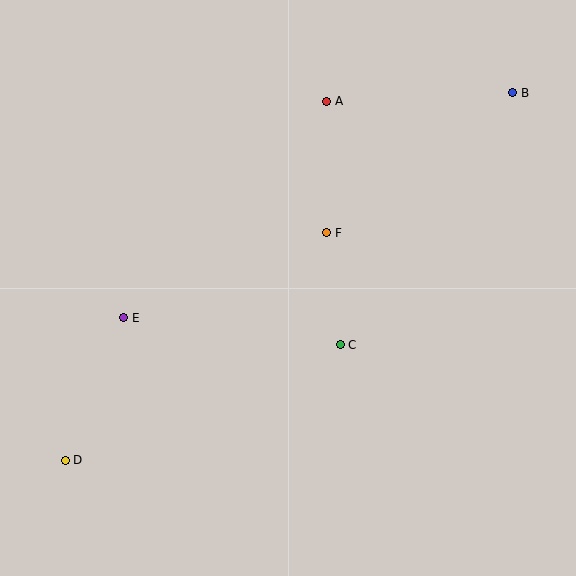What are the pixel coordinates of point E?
Point E is at (124, 318).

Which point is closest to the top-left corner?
Point E is closest to the top-left corner.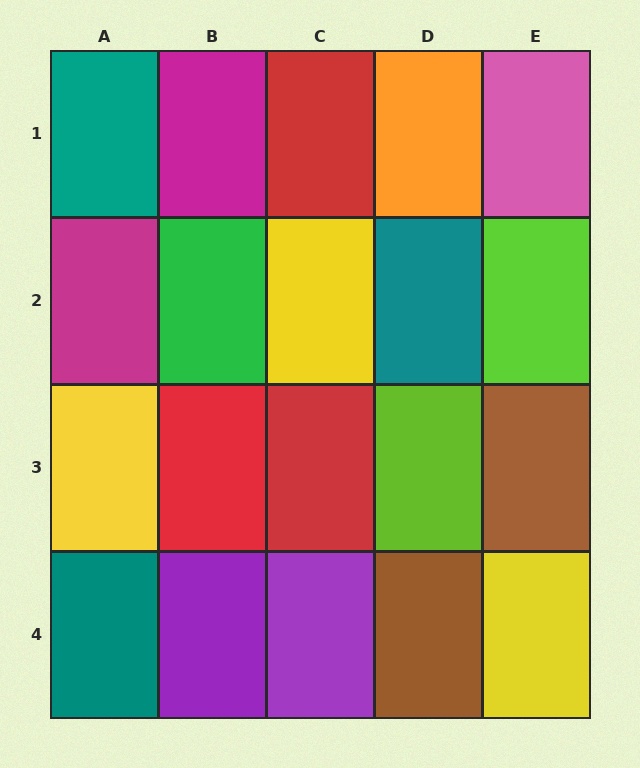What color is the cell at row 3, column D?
Lime.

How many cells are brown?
2 cells are brown.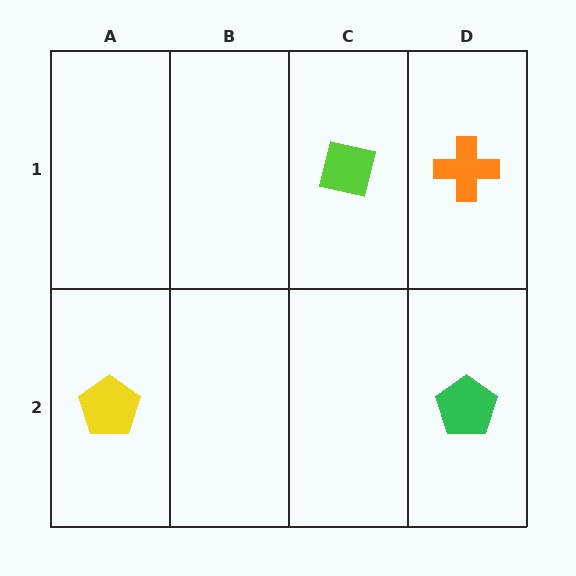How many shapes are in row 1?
2 shapes.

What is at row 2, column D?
A green pentagon.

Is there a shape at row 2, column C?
No, that cell is empty.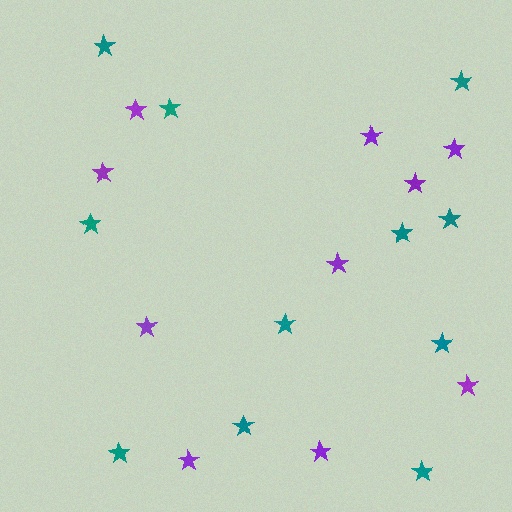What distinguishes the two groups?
There are 2 groups: one group of purple stars (10) and one group of teal stars (11).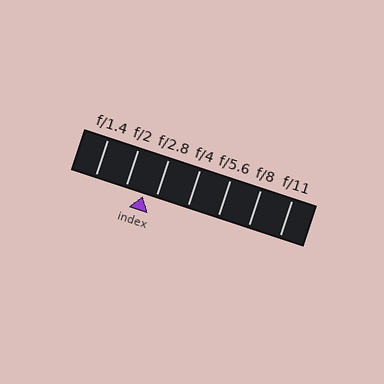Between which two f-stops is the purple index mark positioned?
The index mark is between f/2 and f/2.8.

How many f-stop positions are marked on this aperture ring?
There are 7 f-stop positions marked.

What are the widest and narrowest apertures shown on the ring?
The widest aperture shown is f/1.4 and the narrowest is f/11.